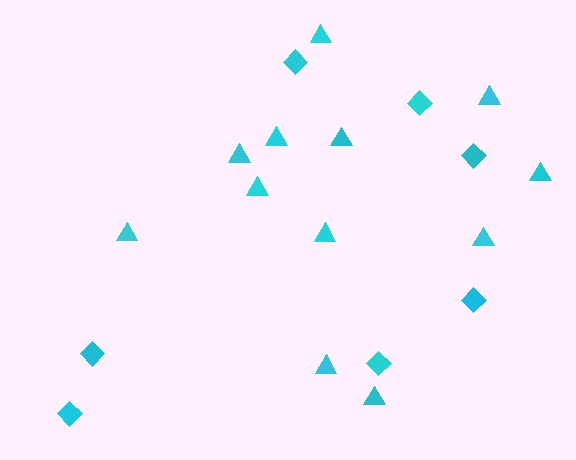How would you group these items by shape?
There are 2 groups: one group of diamonds (7) and one group of triangles (12).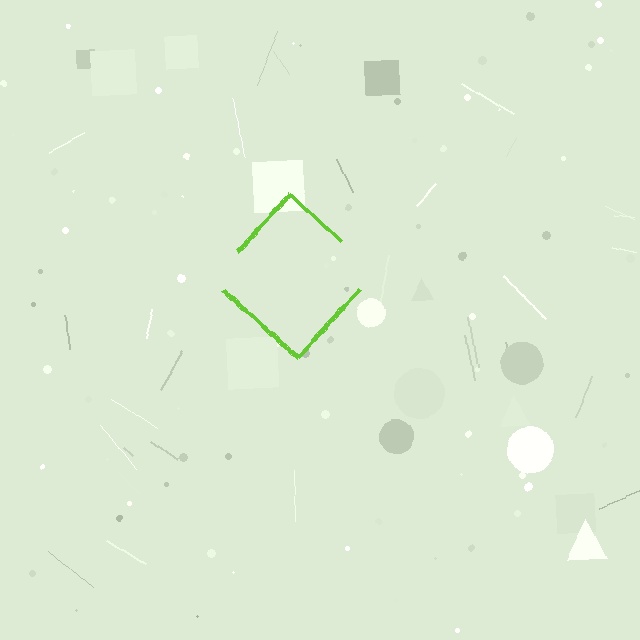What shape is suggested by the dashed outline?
The dashed outline suggests a diamond.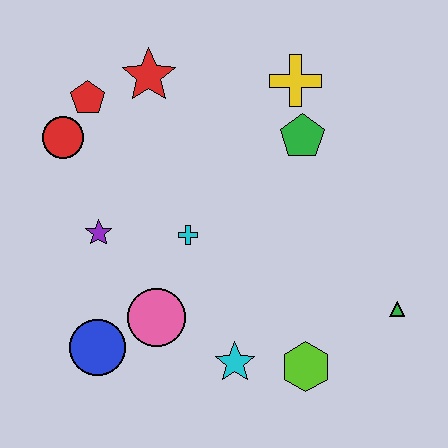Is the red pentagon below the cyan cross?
No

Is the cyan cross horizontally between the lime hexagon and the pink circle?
Yes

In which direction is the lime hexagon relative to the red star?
The lime hexagon is below the red star.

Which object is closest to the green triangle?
The lime hexagon is closest to the green triangle.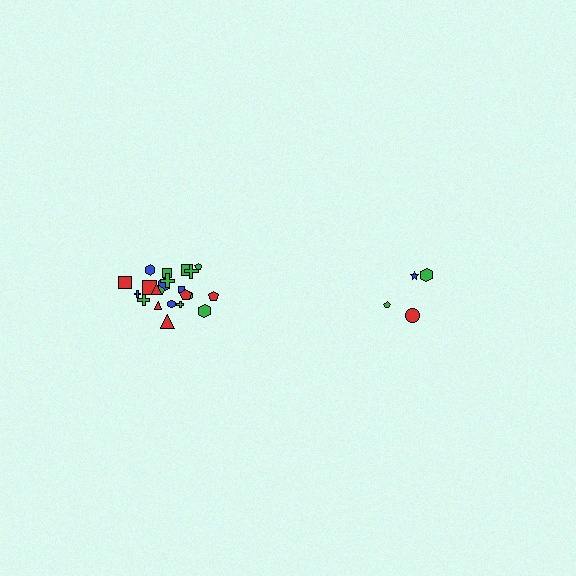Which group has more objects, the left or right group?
The left group.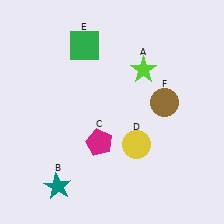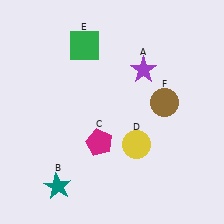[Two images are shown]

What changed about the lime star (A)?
In Image 1, A is lime. In Image 2, it changed to purple.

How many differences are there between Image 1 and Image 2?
There is 1 difference between the two images.